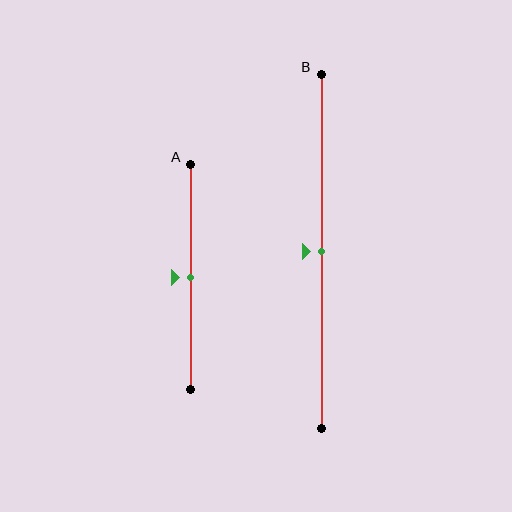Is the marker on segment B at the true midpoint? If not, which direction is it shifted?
Yes, the marker on segment B is at the true midpoint.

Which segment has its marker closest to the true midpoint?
Segment A has its marker closest to the true midpoint.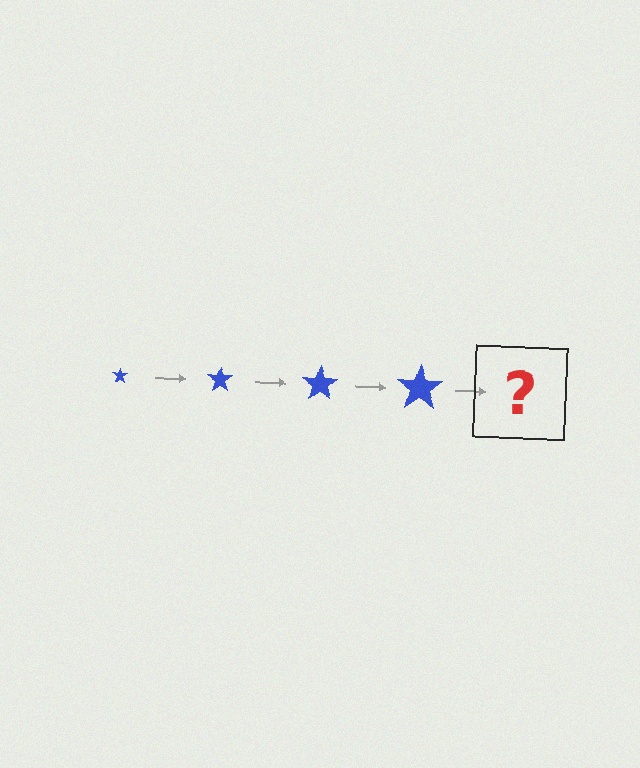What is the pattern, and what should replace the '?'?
The pattern is that the star gets progressively larger each step. The '?' should be a blue star, larger than the previous one.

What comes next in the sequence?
The next element should be a blue star, larger than the previous one.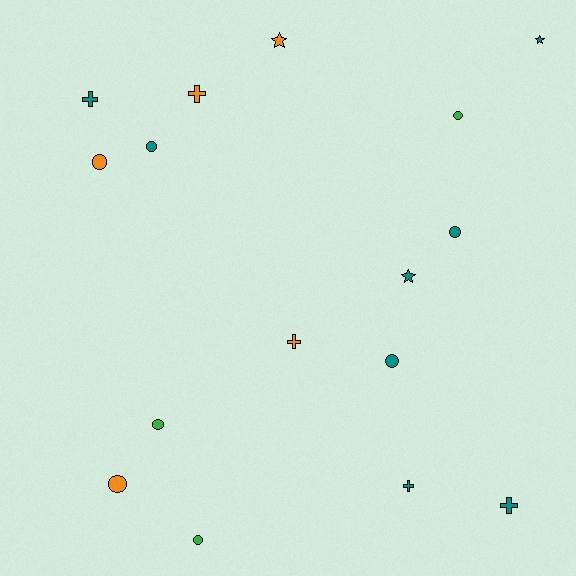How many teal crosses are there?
There are 3 teal crosses.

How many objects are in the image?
There are 16 objects.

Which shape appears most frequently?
Circle, with 8 objects.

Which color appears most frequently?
Teal, with 8 objects.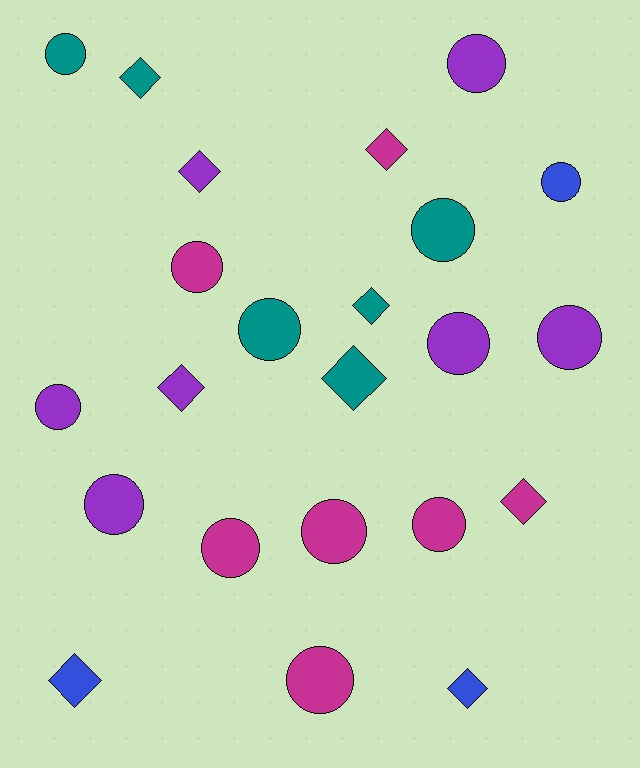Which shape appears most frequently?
Circle, with 14 objects.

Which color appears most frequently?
Purple, with 7 objects.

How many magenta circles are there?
There are 5 magenta circles.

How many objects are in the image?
There are 23 objects.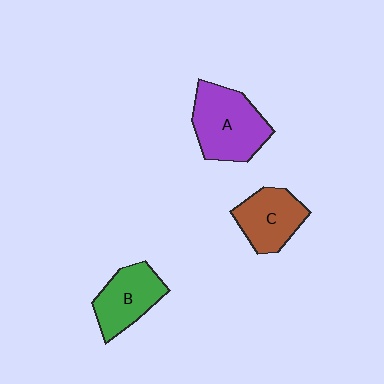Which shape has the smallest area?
Shape C (brown).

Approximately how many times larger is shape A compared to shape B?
Approximately 1.3 times.